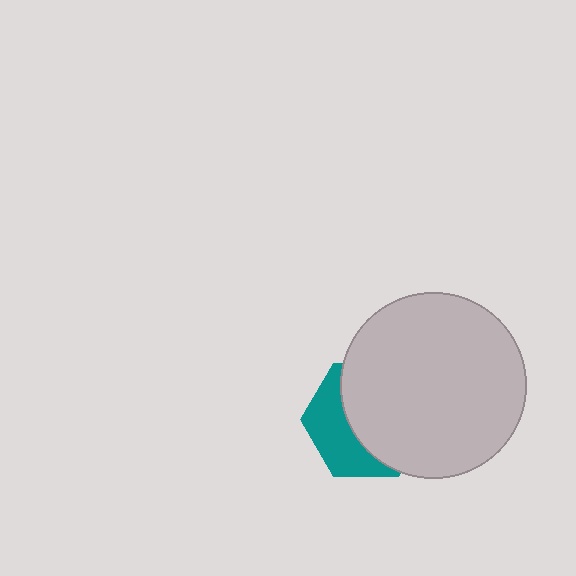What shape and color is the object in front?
The object in front is a light gray circle.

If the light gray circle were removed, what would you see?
You would see the complete teal hexagon.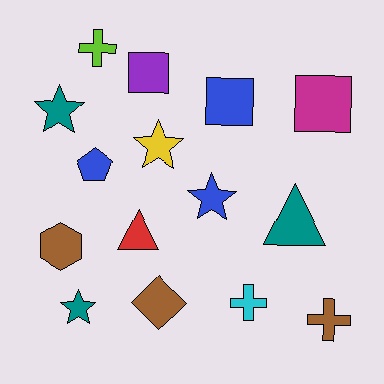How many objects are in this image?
There are 15 objects.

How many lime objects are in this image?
There is 1 lime object.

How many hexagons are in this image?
There is 1 hexagon.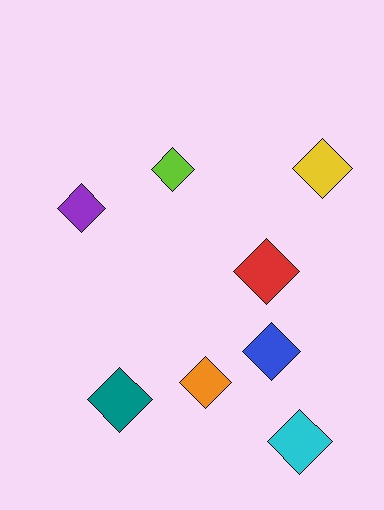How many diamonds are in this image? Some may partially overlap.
There are 8 diamonds.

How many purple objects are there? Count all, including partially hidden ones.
There is 1 purple object.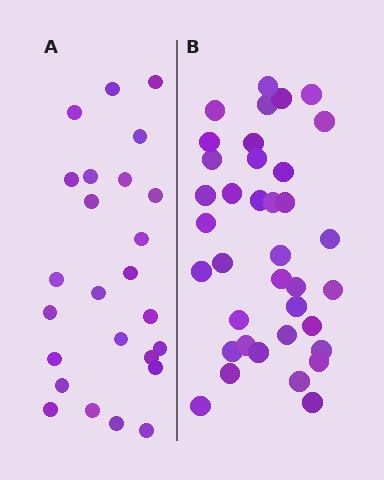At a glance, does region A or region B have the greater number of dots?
Region B (the right region) has more dots.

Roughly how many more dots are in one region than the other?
Region B has roughly 12 or so more dots than region A.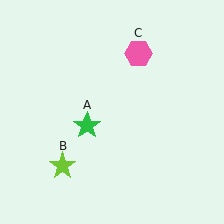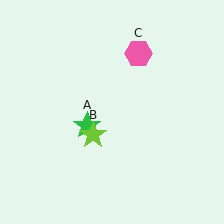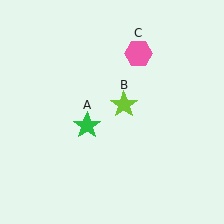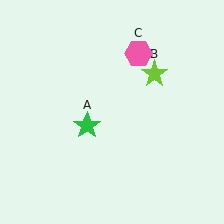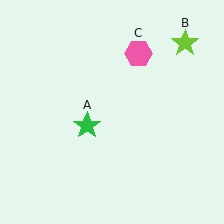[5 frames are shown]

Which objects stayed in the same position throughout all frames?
Green star (object A) and pink hexagon (object C) remained stationary.